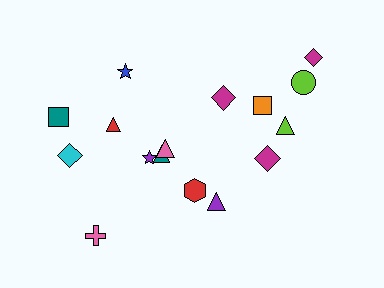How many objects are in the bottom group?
There are 6 objects.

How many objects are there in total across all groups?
There are 16 objects.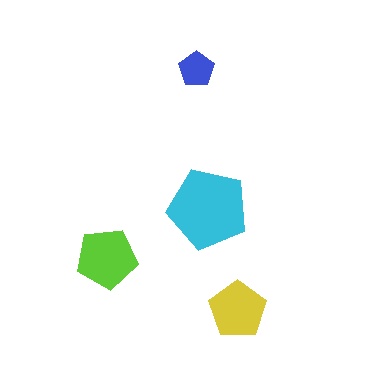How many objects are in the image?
There are 4 objects in the image.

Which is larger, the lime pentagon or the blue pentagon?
The lime one.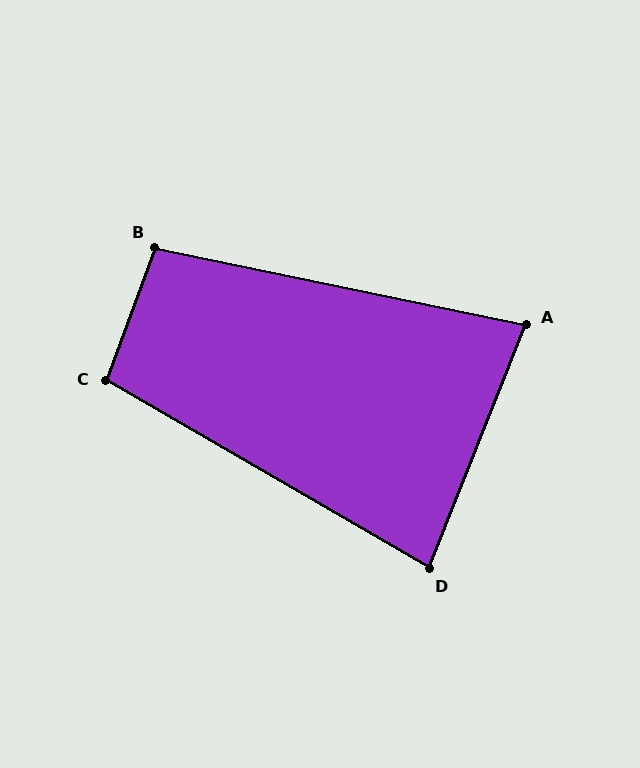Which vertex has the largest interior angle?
C, at approximately 100 degrees.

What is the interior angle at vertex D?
Approximately 81 degrees (acute).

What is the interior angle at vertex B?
Approximately 99 degrees (obtuse).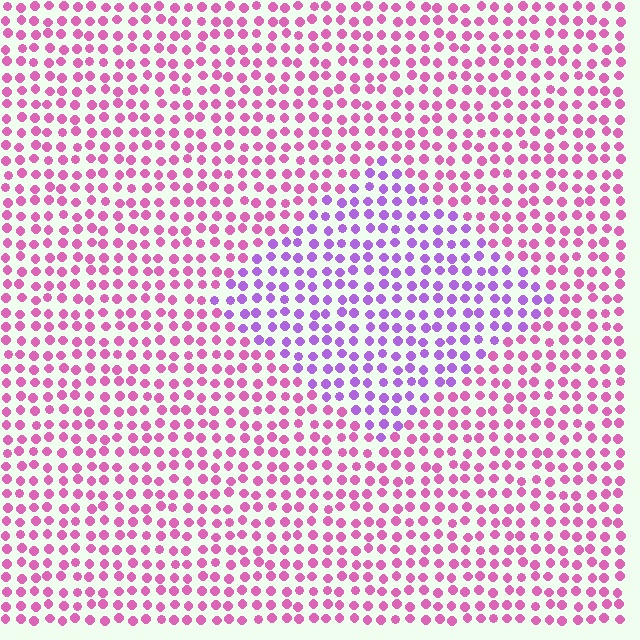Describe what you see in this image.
The image is filled with small pink elements in a uniform arrangement. A diamond-shaped region is visible where the elements are tinted to a slightly different hue, forming a subtle color boundary.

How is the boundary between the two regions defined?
The boundary is defined purely by a slight shift in hue (about 43 degrees). Spacing, size, and orientation are identical on both sides.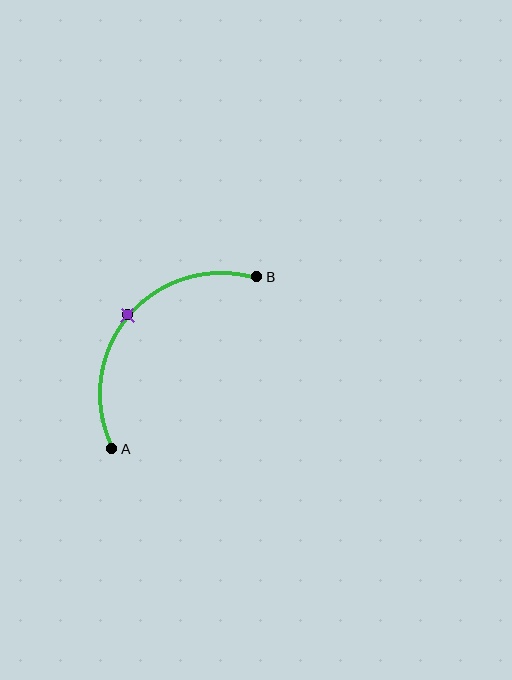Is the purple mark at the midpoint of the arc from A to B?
Yes. The purple mark lies on the arc at equal arc-length from both A and B — it is the arc midpoint.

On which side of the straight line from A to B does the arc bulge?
The arc bulges above and to the left of the straight line connecting A and B.